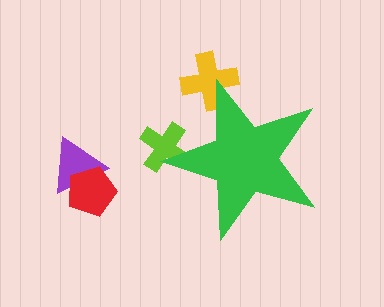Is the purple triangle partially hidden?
No, the purple triangle is fully visible.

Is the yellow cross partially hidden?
Yes, the yellow cross is partially hidden behind the green star.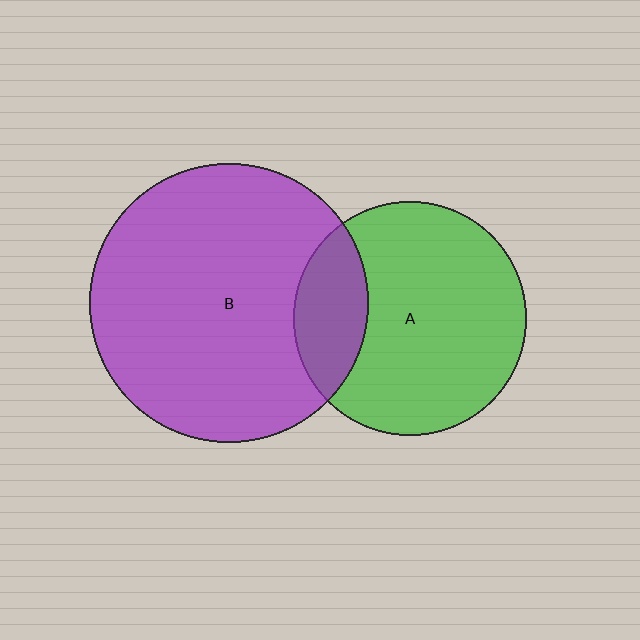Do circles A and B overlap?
Yes.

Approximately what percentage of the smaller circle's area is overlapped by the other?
Approximately 20%.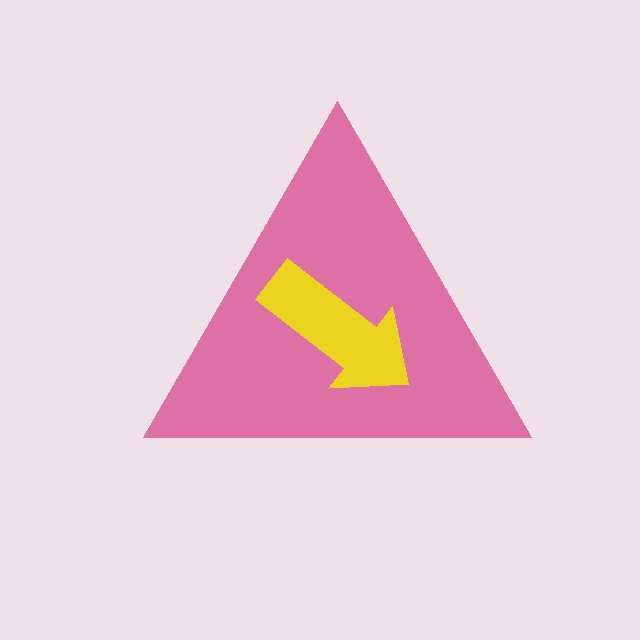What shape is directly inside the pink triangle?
The yellow arrow.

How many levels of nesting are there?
2.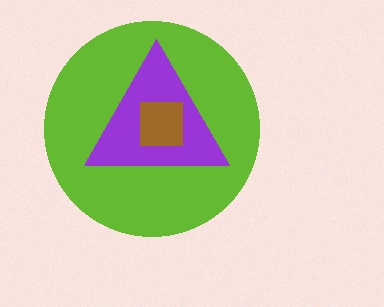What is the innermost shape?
The brown square.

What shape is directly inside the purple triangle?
The brown square.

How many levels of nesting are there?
3.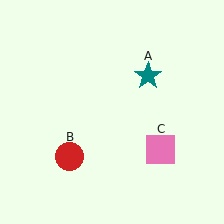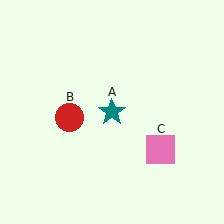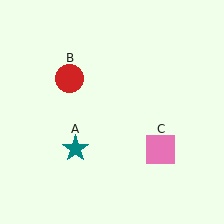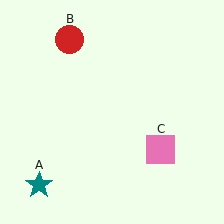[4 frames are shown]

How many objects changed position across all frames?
2 objects changed position: teal star (object A), red circle (object B).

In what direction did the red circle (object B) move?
The red circle (object B) moved up.